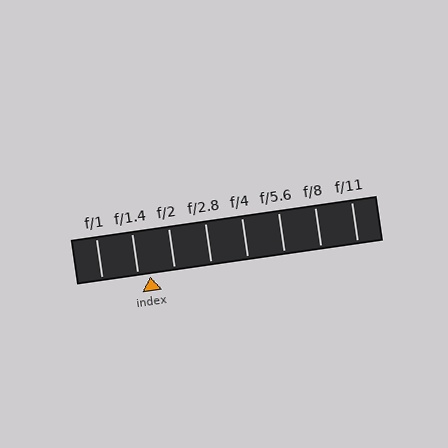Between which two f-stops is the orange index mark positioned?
The index mark is between f/1.4 and f/2.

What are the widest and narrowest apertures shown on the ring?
The widest aperture shown is f/1 and the narrowest is f/11.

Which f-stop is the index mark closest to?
The index mark is closest to f/1.4.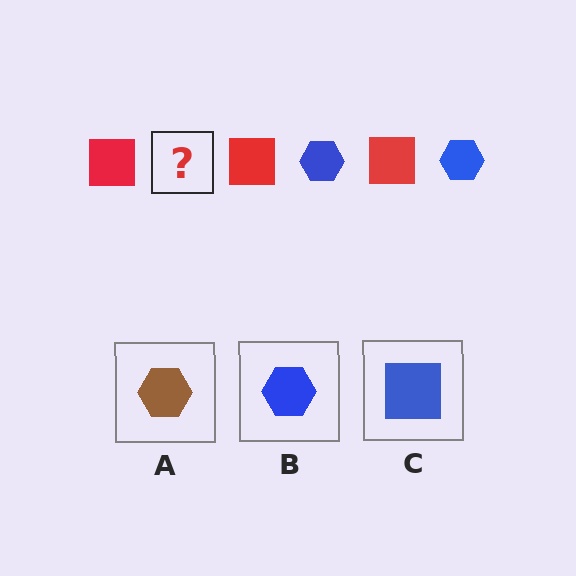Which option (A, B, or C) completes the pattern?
B.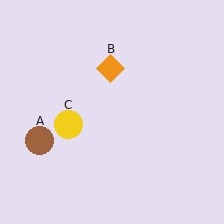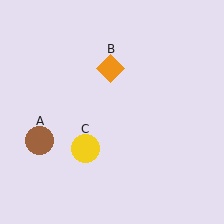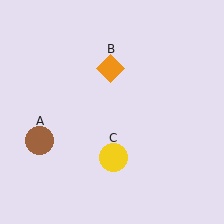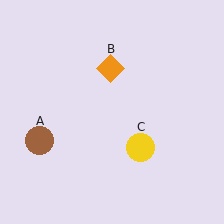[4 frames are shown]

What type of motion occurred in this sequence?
The yellow circle (object C) rotated counterclockwise around the center of the scene.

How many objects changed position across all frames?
1 object changed position: yellow circle (object C).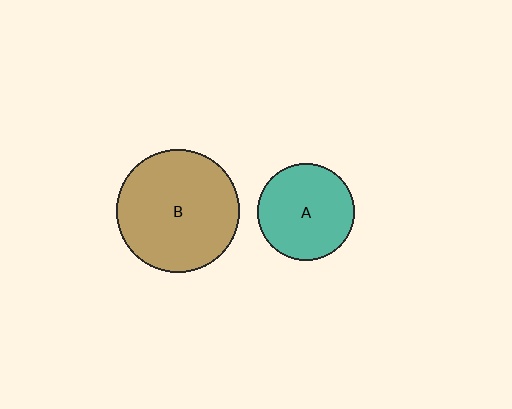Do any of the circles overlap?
No, none of the circles overlap.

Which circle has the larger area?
Circle B (brown).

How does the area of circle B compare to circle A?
Approximately 1.6 times.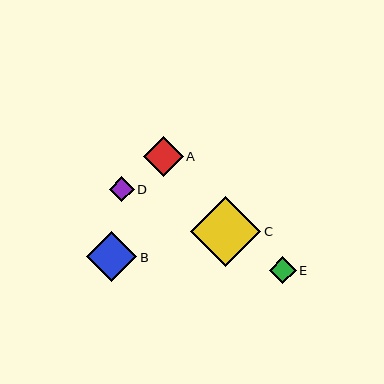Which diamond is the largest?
Diamond C is the largest with a size of approximately 70 pixels.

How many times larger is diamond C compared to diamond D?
Diamond C is approximately 2.8 times the size of diamond D.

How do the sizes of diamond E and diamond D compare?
Diamond E and diamond D are approximately the same size.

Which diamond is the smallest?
Diamond D is the smallest with a size of approximately 25 pixels.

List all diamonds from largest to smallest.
From largest to smallest: C, B, A, E, D.